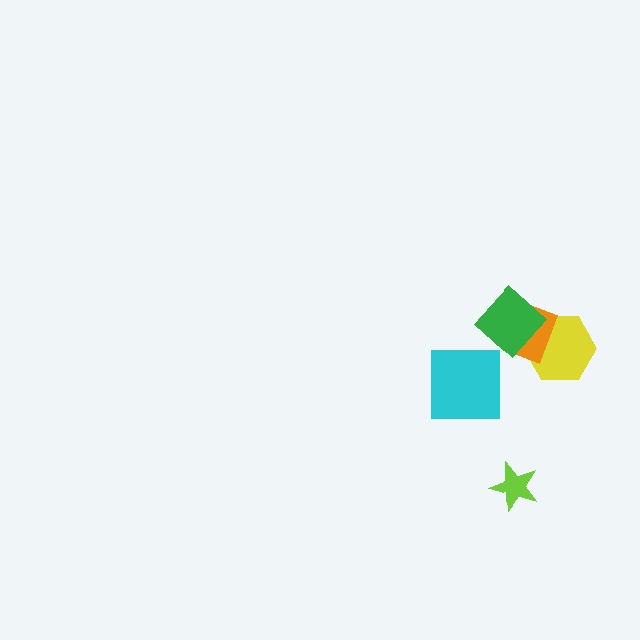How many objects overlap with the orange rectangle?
2 objects overlap with the orange rectangle.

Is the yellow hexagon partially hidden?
Yes, it is partially covered by another shape.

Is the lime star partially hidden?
No, no other shape covers it.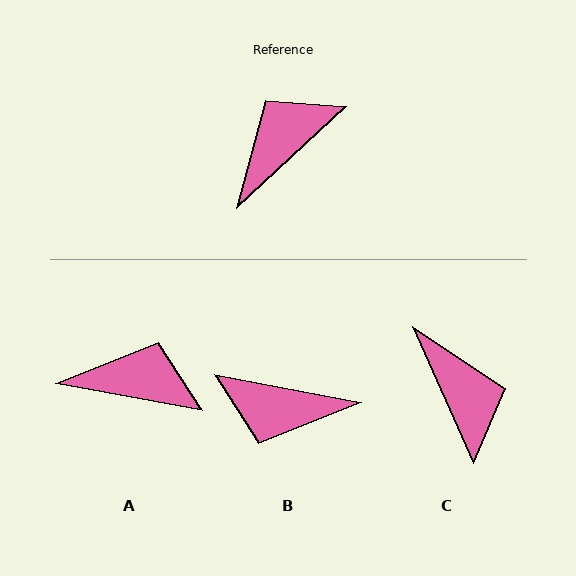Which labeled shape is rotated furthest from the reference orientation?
B, about 126 degrees away.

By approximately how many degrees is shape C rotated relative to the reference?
Approximately 109 degrees clockwise.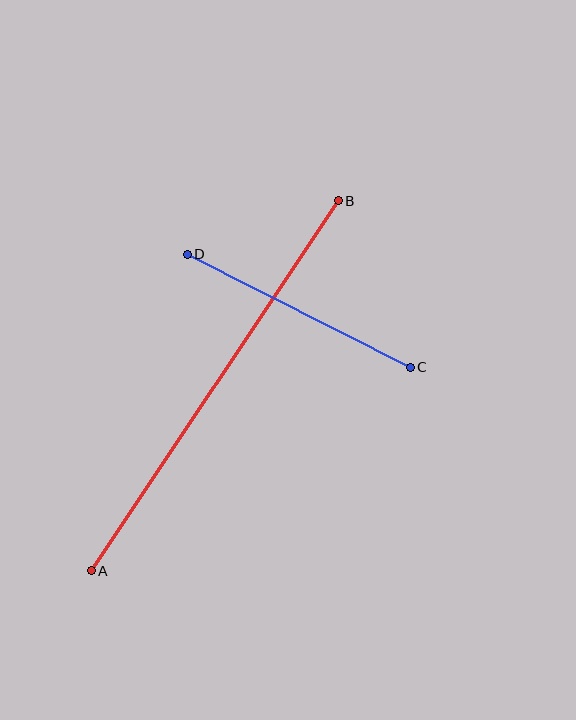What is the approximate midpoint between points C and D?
The midpoint is at approximately (299, 311) pixels.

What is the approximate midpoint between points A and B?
The midpoint is at approximately (215, 386) pixels.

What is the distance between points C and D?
The distance is approximately 250 pixels.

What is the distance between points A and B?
The distance is approximately 445 pixels.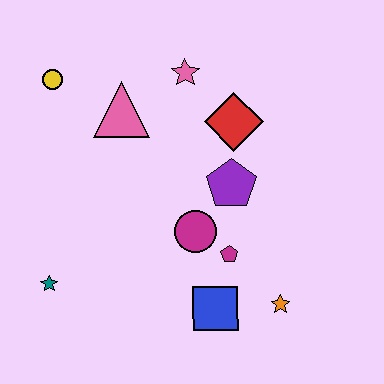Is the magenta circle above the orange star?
Yes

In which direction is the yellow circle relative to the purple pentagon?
The yellow circle is to the left of the purple pentagon.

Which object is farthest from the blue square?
The yellow circle is farthest from the blue square.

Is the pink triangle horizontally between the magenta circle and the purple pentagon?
No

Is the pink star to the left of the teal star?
No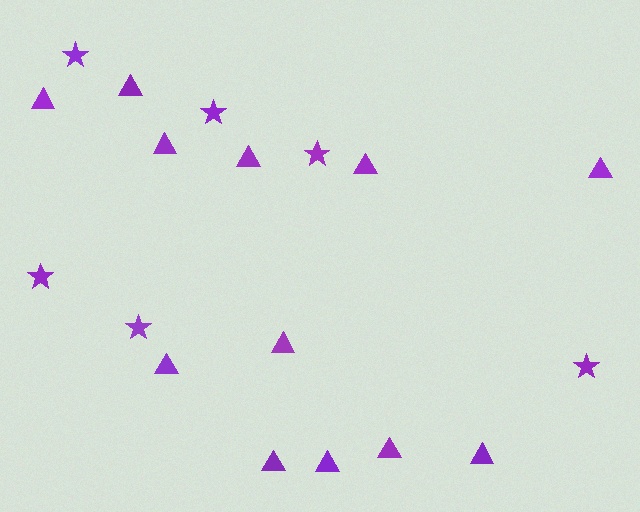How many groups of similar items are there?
There are 2 groups: one group of triangles (12) and one group of stars (6).